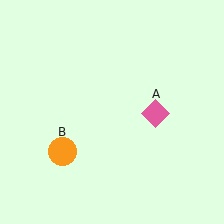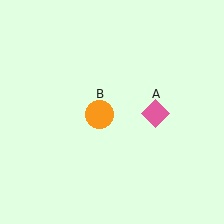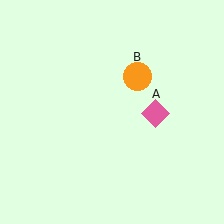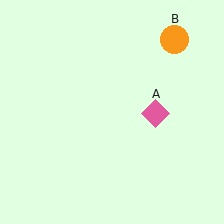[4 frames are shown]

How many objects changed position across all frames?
1 object changed position: orange circle (object B).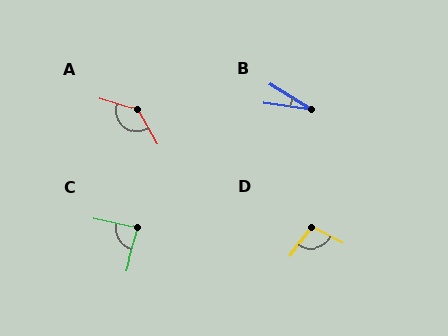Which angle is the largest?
A, at approximately 137 degrees.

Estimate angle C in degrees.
Approximately 85 degrees.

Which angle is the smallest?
B, at approximately 24 degrees.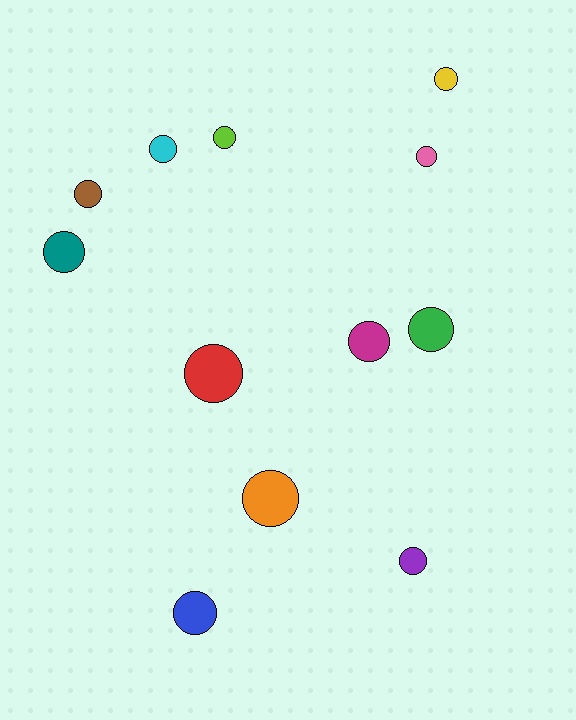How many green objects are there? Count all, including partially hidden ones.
There is 1 green object.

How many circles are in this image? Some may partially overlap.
There are 12 circles.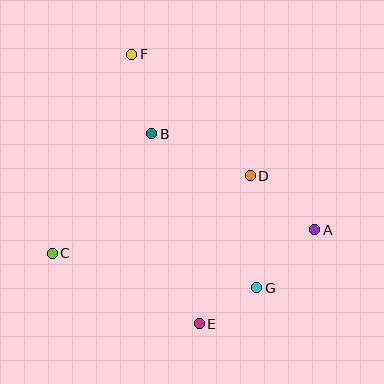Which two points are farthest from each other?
Points E and F are farthest from each other.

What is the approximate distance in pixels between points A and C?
The distance between A and C is approximately 264 pixels.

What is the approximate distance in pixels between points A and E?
The distance between A and E is approximately 149 pixels.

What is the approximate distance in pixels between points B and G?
The distance between B and G is approximately 187 pixels.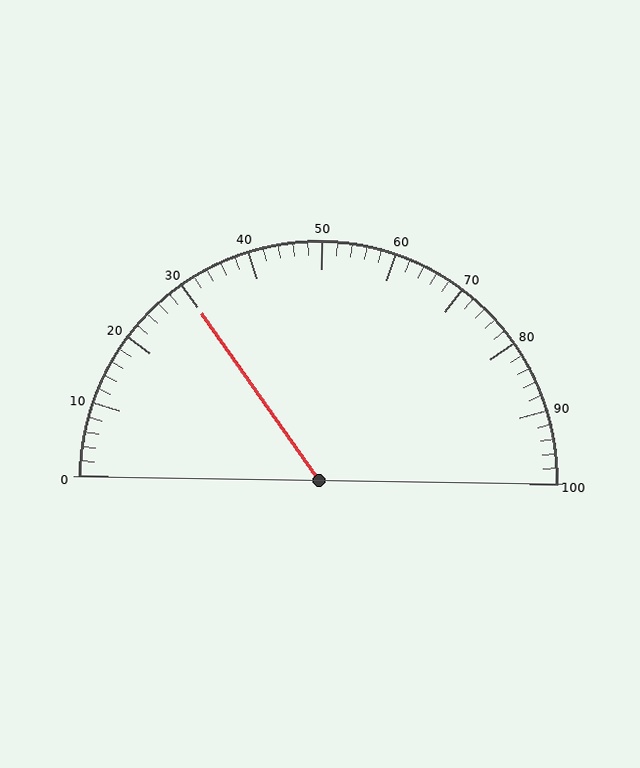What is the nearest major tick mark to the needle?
The nearest major tick mark is 30.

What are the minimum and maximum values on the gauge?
The gauge ranges from 0 to 100.